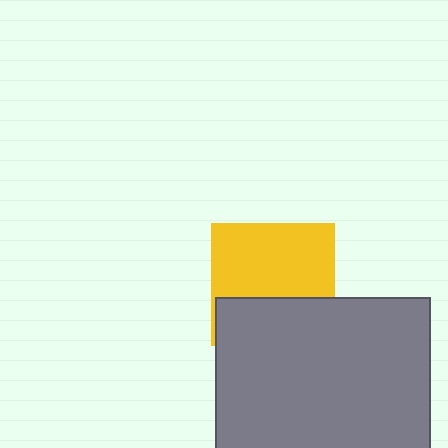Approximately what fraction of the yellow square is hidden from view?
Roughly 38% of the yellow square is hidden behind the gray rectangle.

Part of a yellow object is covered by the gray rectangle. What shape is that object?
It is a square.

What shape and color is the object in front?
The object in front is a gray rectangle.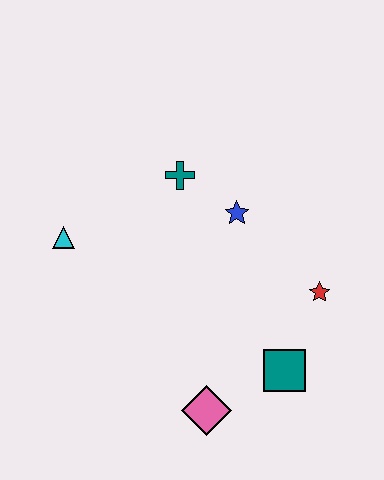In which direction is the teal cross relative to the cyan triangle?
The teal cross is to the right of the cyan triangle.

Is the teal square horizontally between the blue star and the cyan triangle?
No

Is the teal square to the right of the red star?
No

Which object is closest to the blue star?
The teal cross is closest to the blue star.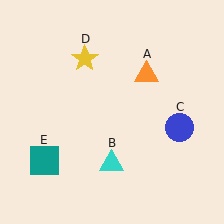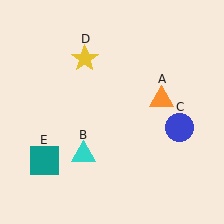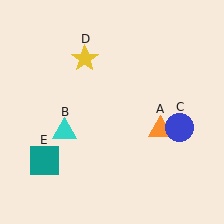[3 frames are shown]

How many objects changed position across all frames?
2 objects changed position: orange triangle (object A), cyan triangle (object B).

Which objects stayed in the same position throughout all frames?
Blue circle (object C) and yellow star (object D) and teal square (object E) remained stationary.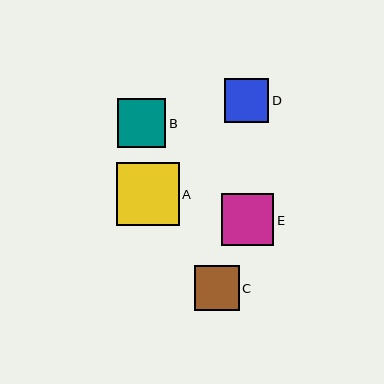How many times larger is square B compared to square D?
Square B is approximately 1.1 times the size of square D.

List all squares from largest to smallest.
From largest to smallest: A, E, B, C, D.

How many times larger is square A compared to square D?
Square A is approximately 1.4 times the size of square D.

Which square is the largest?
Square A is the largest with a size of approximately 63 pixels.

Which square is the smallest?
Square D is the smallest with a size of approximately 44 pixels.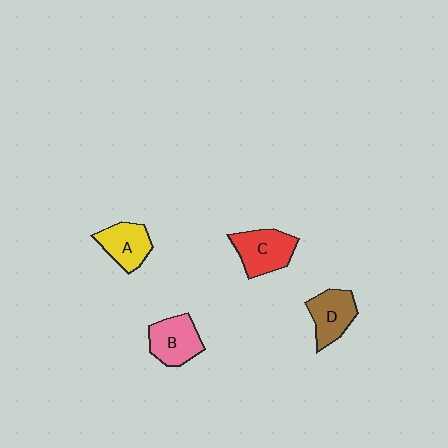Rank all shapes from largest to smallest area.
From largest to smallest: C (red), B (pink), D (brown), A (yellow).